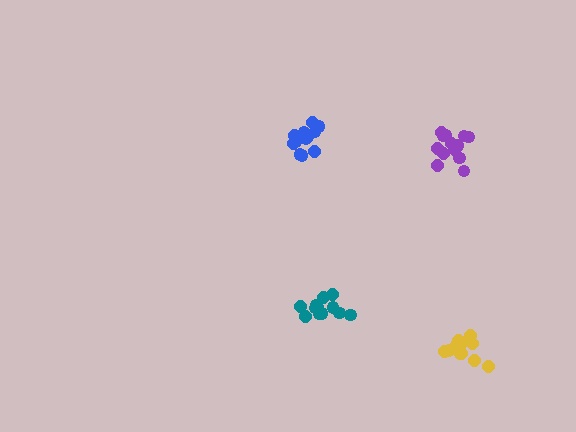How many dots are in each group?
Group 1: 13 dots, Group 2: 12 dots, Group 3: 13 dots, Group 4: 13 dots (51 total).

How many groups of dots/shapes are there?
There are 4 groups.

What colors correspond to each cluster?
The clusters are colored: purple, yellow, teal, blue.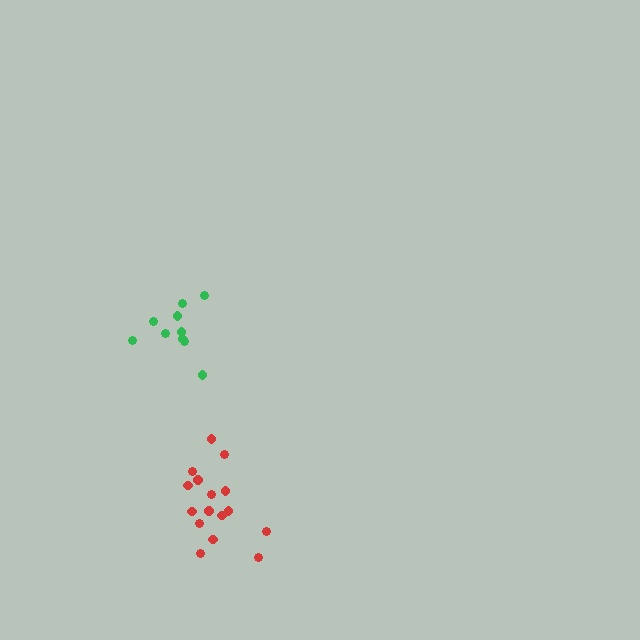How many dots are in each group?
Group 1: 10 dots, Group 2: 16 dots (26 total).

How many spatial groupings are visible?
There are 2 spatial groupings.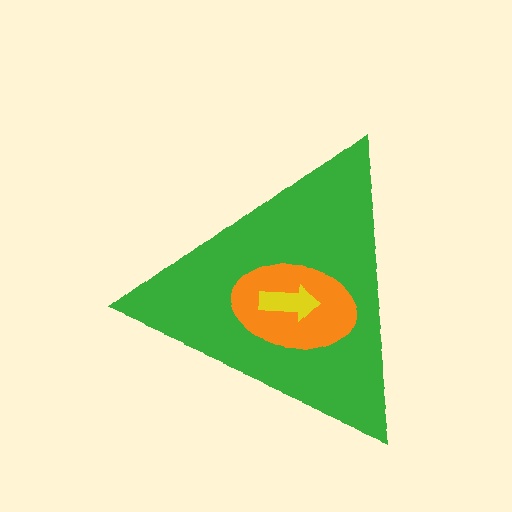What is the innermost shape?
The yellow arrow.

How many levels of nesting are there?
3.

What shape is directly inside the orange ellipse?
The yellow arrow.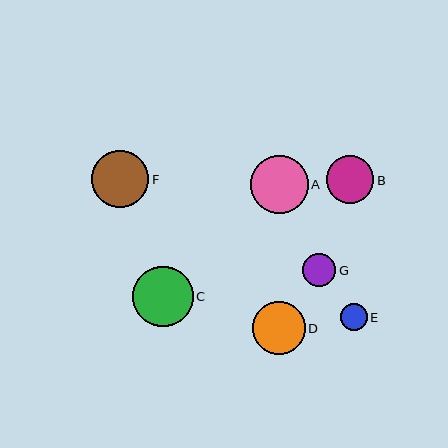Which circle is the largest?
Circle C is the largest with a size of approximately 60 pixels.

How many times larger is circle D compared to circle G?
Circle D is approximately 1.6 times the size of circle G.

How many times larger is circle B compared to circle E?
Circle B is approximately 1.8 times the size of circle E.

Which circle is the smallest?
Circle E is the smallest with a size of approximately 27 pixels.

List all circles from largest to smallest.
From largest to smallest: C, A, F, D, B, G, E.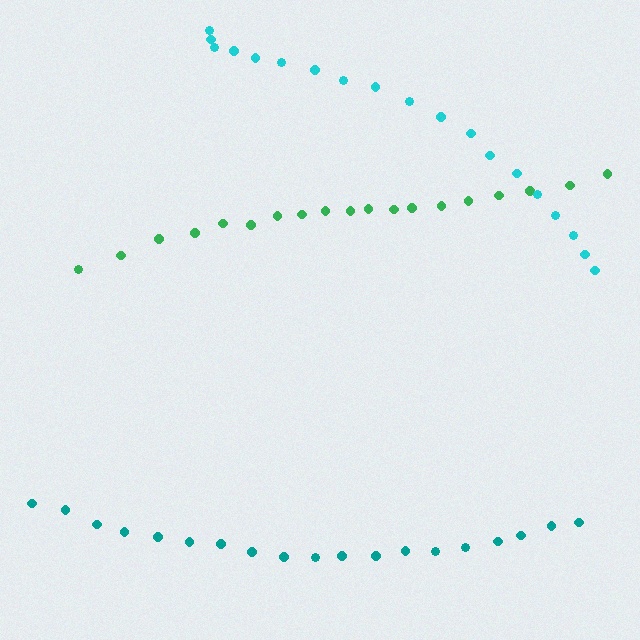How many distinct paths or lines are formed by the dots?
There are 3 distinct paths.